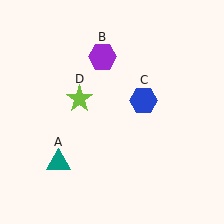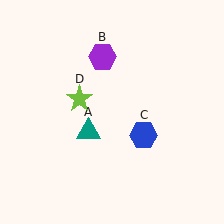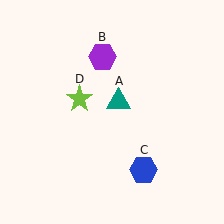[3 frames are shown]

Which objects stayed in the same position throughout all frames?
Purple hexagon (object B) and lime star (object D) remained stationary.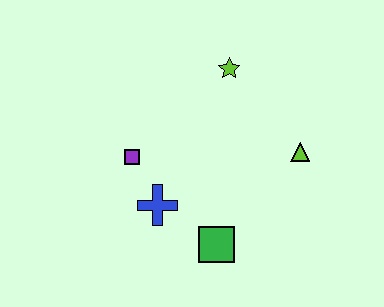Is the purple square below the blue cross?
No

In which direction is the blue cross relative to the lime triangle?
The blue cross is to the left of the lime triangle.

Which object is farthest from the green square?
The lime star is farthest from the green square.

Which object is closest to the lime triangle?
The lime star is closest to the lime triangle.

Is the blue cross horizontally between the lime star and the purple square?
Yes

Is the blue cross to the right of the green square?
No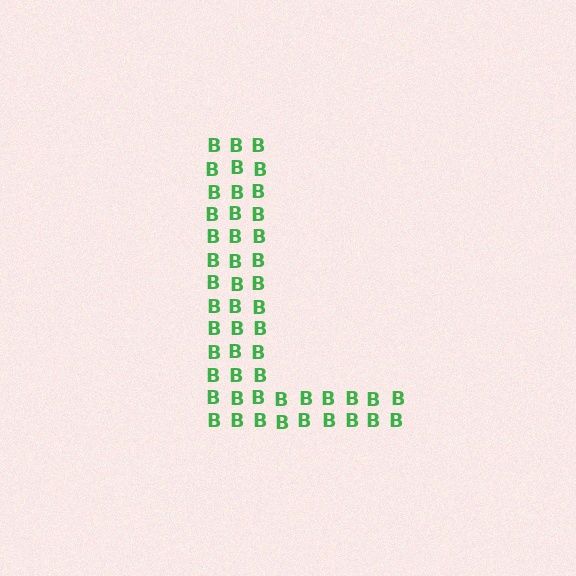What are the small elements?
The small elements are letter B's.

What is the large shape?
The large shape is the letter L.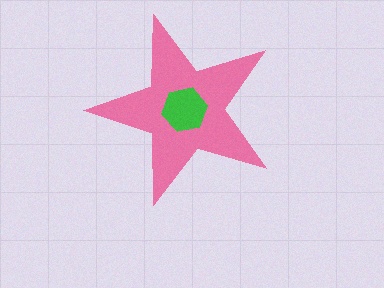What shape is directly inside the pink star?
The green hexagon.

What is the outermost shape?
The pink star.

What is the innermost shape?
The green hexagon.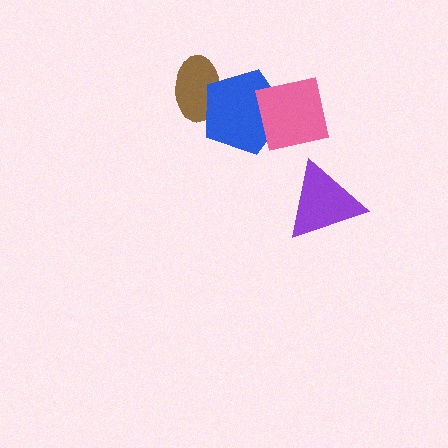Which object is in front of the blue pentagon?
The pink square is in front of the blue pentagon.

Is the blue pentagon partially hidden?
Yes, it is partially covered by another shape.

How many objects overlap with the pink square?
1 object overlaps with the pink square.